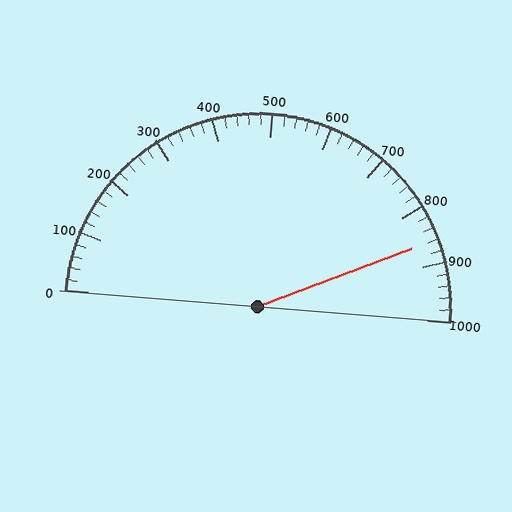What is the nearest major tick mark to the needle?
The nearest major tick mark is 900.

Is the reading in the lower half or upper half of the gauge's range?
The reading is in the upper half of the range (0 to 1000).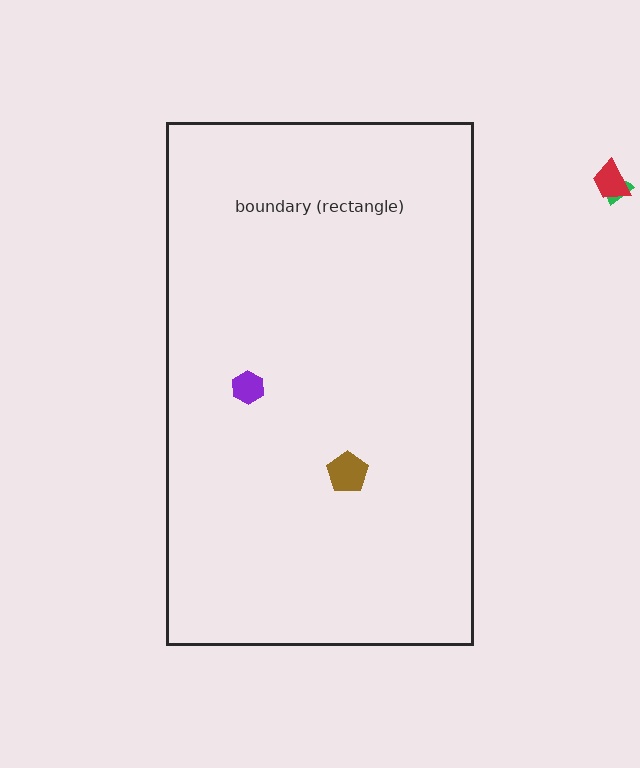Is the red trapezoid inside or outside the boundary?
Outside.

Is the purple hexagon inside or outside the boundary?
Inside.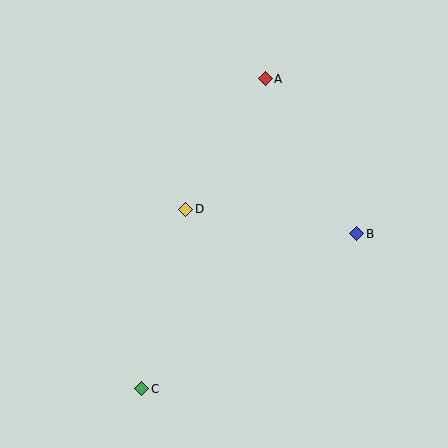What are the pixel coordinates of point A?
Point A is at (265, 79).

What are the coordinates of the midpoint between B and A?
The midpoint between B and A is at (311, 156).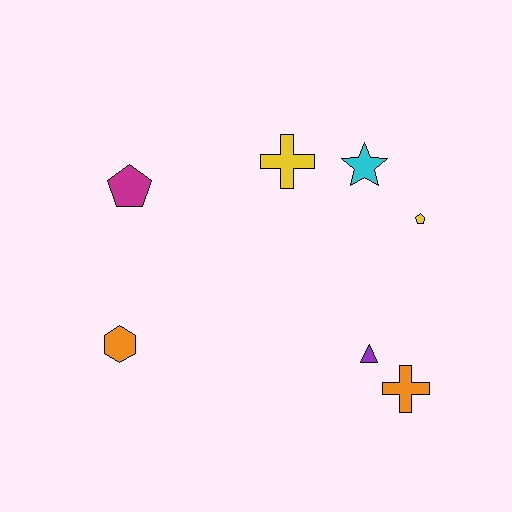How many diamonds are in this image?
There are no diamonds.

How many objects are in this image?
There are 7 objects.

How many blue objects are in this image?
There are no blue objects.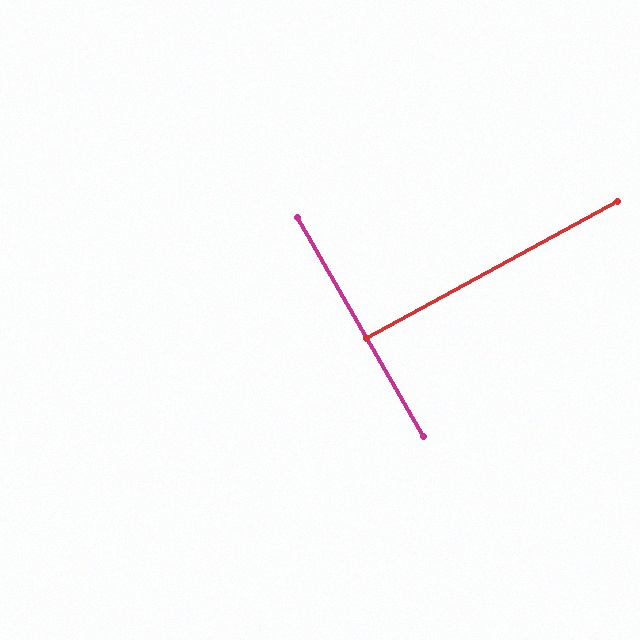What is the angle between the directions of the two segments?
Approximately 89 degrees.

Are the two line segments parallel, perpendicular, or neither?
Perpendicular — they meet at approximately 89°.